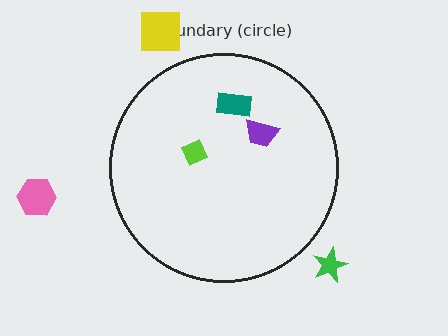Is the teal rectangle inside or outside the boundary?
Inside.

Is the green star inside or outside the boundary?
Outside.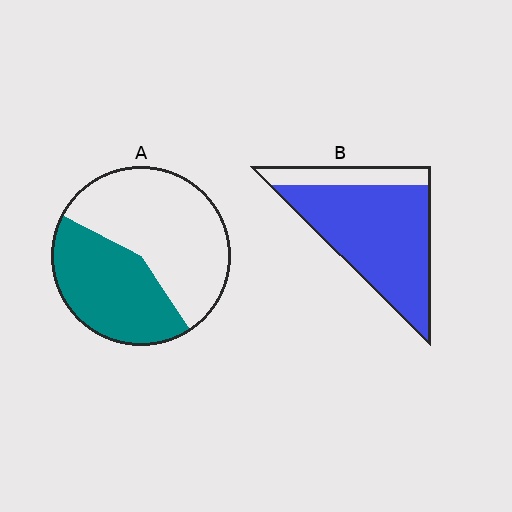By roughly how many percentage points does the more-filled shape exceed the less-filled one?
By roughly 40 percentage points (B over A).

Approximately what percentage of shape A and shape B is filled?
A is approximately 40% and B is approximately 80%.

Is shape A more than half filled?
No.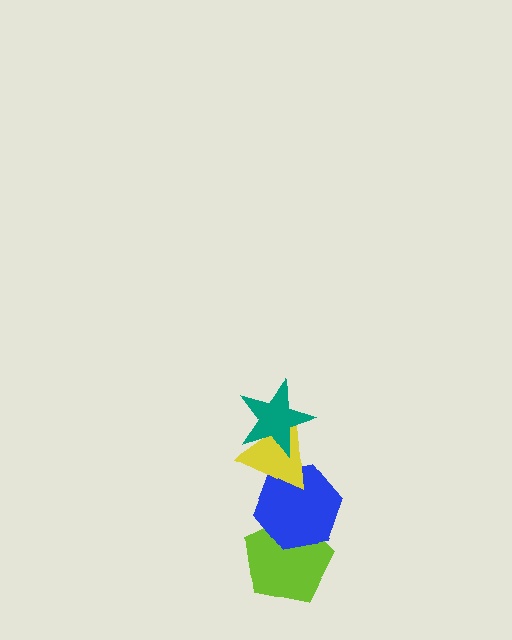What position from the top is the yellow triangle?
The yellow triangle is 2nd from the top.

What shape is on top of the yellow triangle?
The teal star is on top of the yellow triangle.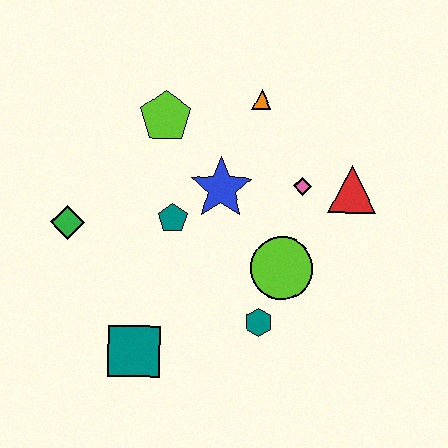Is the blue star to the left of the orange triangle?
Yes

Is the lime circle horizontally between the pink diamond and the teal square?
Yes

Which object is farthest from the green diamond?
The red triangle is farthest from the green diamond.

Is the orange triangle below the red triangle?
No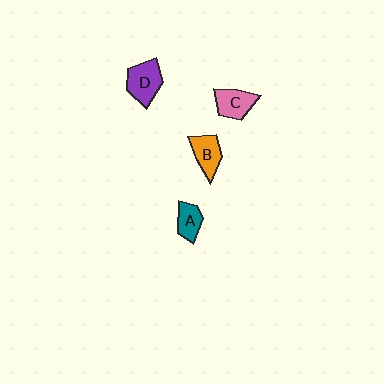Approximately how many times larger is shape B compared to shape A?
Approximately 1.2 times.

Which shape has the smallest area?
Shape A (teal).